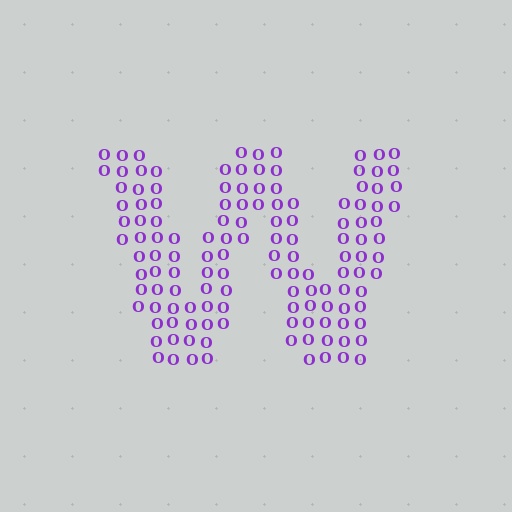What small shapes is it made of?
It is made of small letter O's.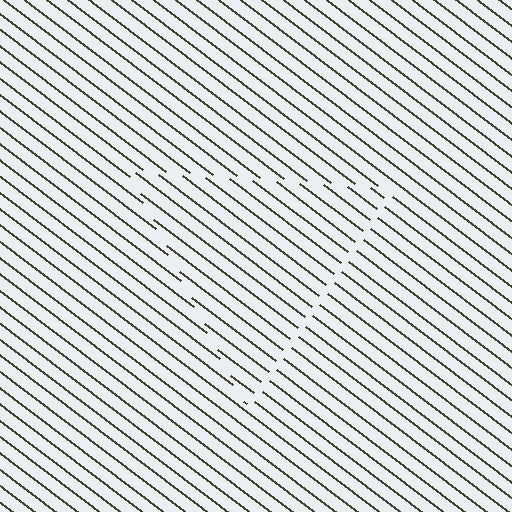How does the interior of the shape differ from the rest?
The interior of the shape contains the same grating, shifted by half a period — the contour is defined by the phase discontinuity where line-ends from the inner and outer gratings abut.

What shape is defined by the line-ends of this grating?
An illusory triangle. The interior of the shape contains the same grating, shifted by half a period — the contour is defined by the phase discontinuity where line-ends from the inner and outer gratings abut.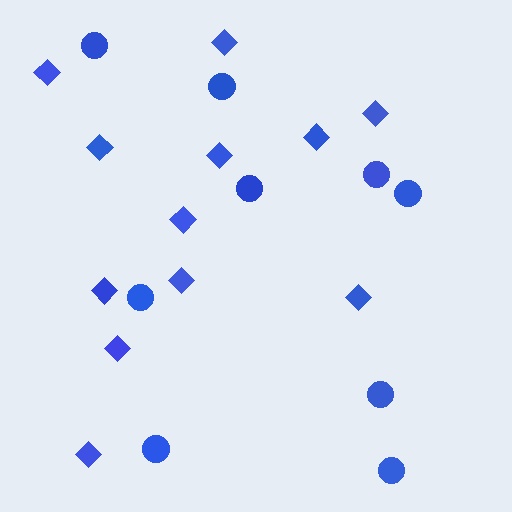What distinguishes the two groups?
There are 2 groups: one group of circles (9) and one group of diamonds (12).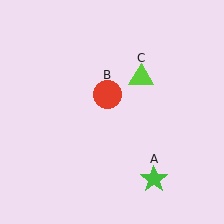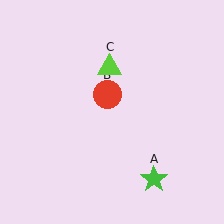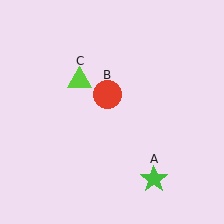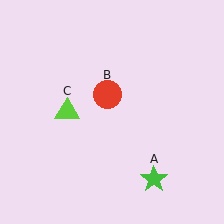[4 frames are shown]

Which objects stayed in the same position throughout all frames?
Green star (object A) and red circle (object B) remained stationary.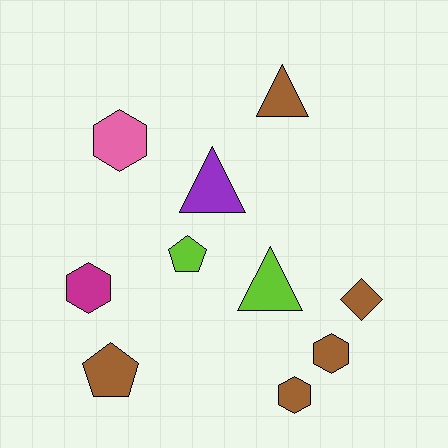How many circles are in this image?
There are no circles.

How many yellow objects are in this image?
There are no yellow objects.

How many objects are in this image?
There are 10 objects.